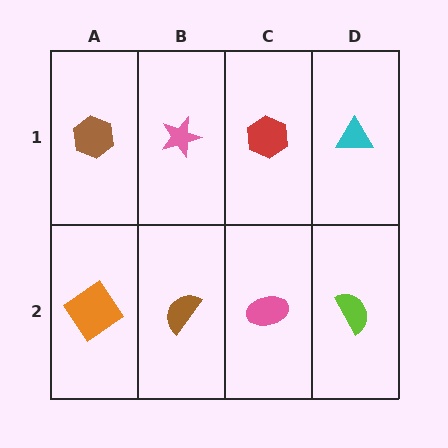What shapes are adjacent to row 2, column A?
A brown hexagon (row 1, column A), a brown semicircle (row 2, column B).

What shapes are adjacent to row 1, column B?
A brown semicircle (row 2, column B), a brown hexagon (row 1, column A), a red hexagon (row 1, column C).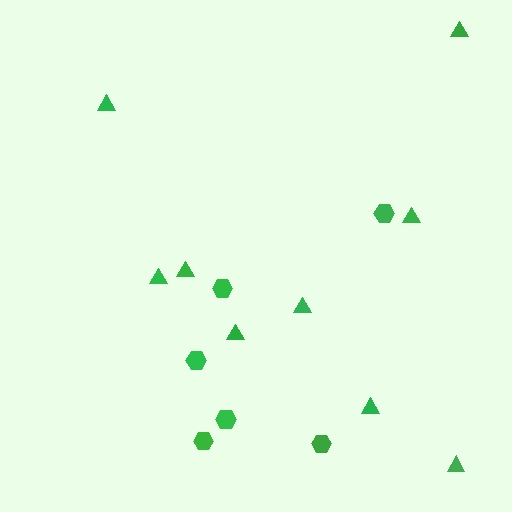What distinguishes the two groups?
There are 2 groups: one group of hexagons (6) and one group of triangles (9).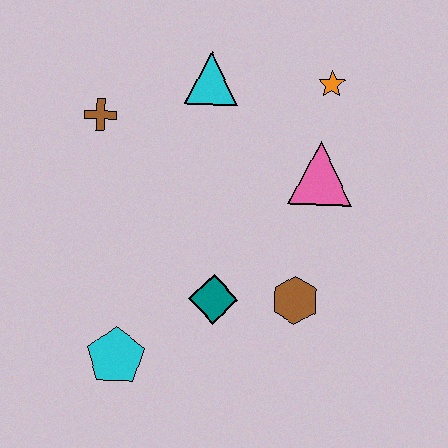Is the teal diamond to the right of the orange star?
No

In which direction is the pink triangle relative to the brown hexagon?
The pink triangle is above the brown hexagon.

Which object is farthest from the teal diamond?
The orange star is farthest from the teal diamond.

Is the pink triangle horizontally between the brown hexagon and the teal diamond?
No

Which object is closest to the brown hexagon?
The teal diamond is closest to the brown hexagon.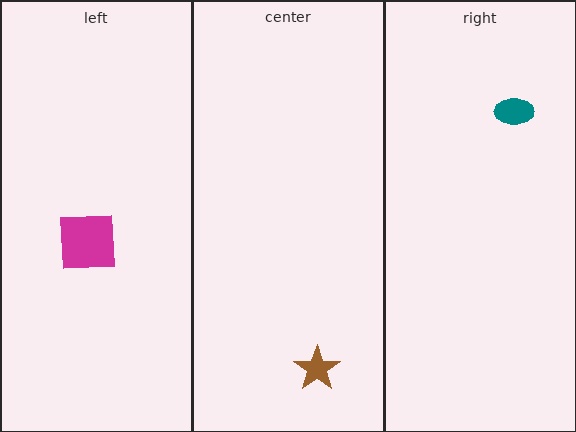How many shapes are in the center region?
1.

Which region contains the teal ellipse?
The right region.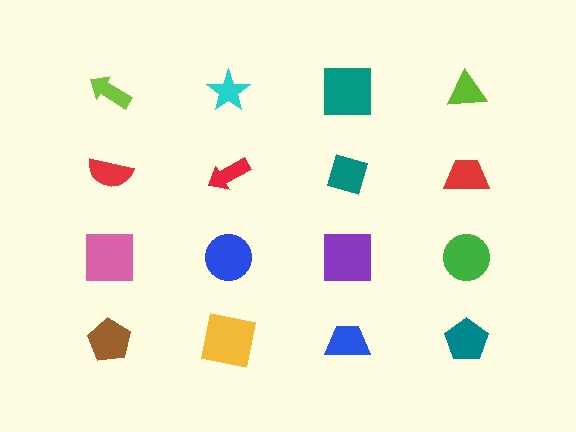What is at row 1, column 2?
A cyan star.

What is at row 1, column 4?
A lime triangle.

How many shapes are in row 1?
4 shapes.